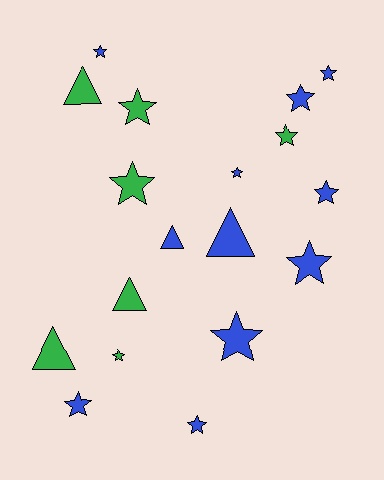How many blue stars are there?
There are 9 blue stars.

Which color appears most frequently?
Blue, with 11 objects.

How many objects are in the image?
There are 18 objects.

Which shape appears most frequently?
Star, with 13 objects.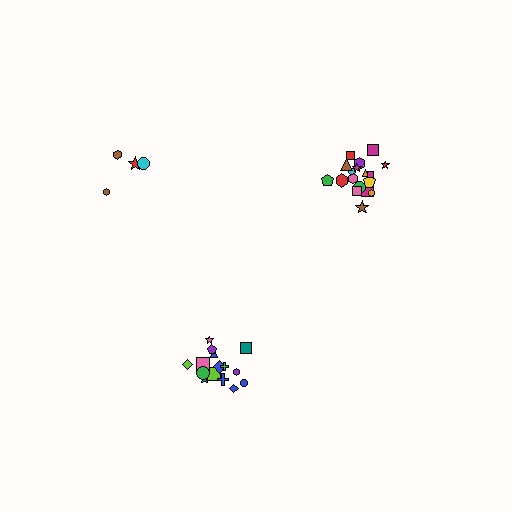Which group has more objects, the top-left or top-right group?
The top-right group.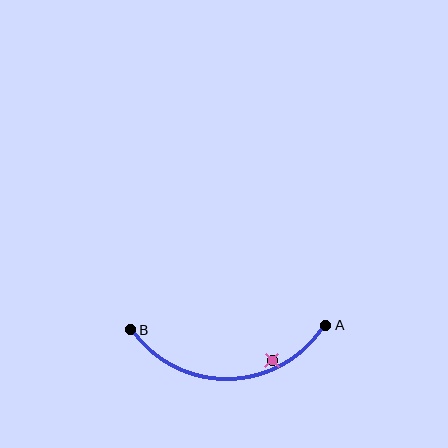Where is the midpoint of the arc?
The arc midpoint is the point on the curve farthest from the straight line joining A and B. It sits below that line.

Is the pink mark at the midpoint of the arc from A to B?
No — the pink mark does not lie on the arc at all. It sits slightly inside the curve.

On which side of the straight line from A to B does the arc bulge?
The arc bulges below the straight line connecting A and B.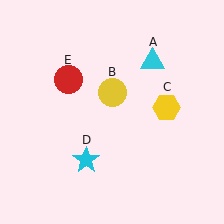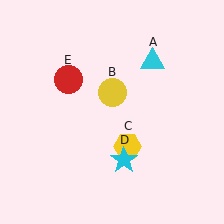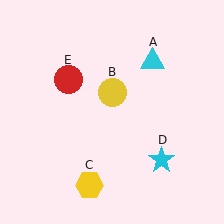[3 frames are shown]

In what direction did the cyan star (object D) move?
The cyan star (object D) moved right.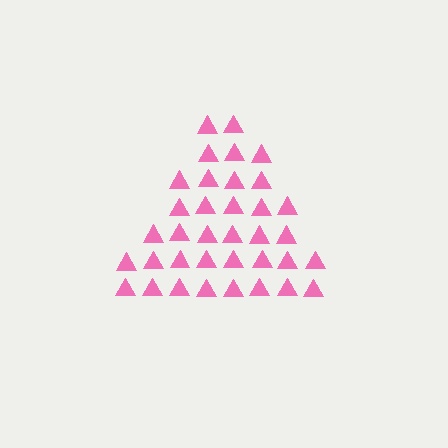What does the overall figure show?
The overall figure shows a triangle.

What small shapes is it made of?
It is made of small triangles.